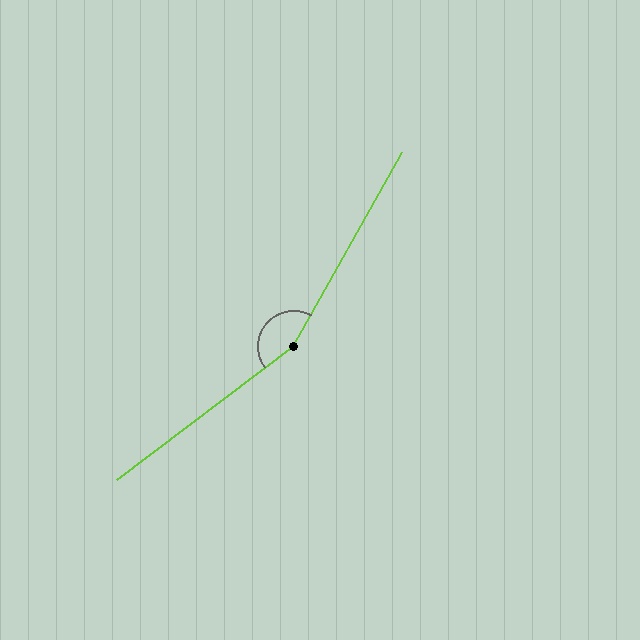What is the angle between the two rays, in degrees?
Approximately 156 degrees.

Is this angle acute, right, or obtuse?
It is obtuse.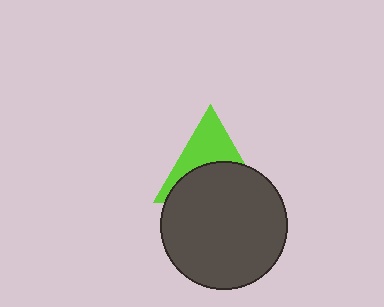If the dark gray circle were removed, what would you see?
You would see the complete lime triangle.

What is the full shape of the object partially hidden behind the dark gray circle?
The partially hidden object is a lime triangle.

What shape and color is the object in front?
The object in front is a dark gray circle.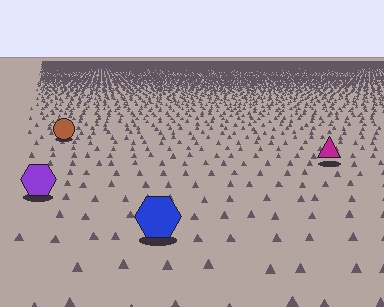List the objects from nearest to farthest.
From nearest to farthest: the blue hexagon, the purple hexagon, the magenta triangle, the brown circle.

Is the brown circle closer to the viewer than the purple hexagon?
No. The purple hexagon is closer — you can tell from the texture gradient: the ground texture is coarser near it.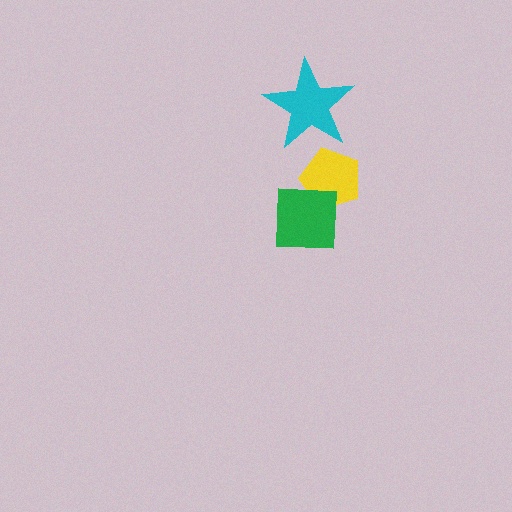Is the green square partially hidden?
No, no other shape covers it.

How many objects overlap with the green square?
1 object overlaps with the green square.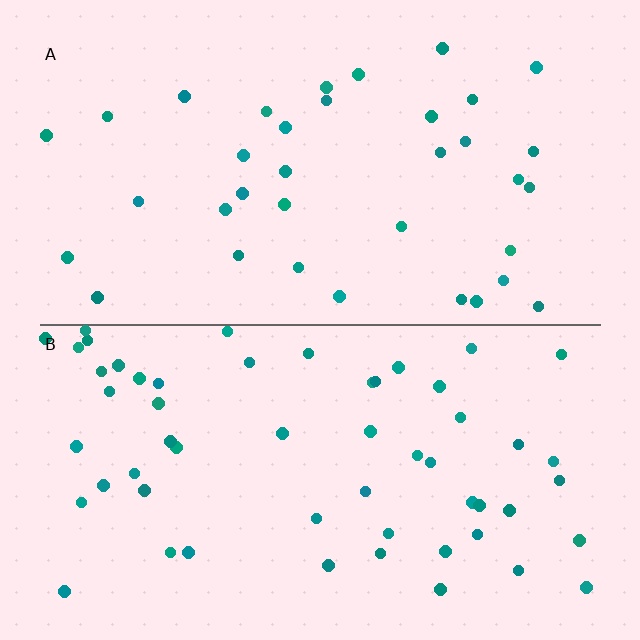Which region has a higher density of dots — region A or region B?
B (the bottom).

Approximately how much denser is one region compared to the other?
Approximately 1.6× — region B over region A.